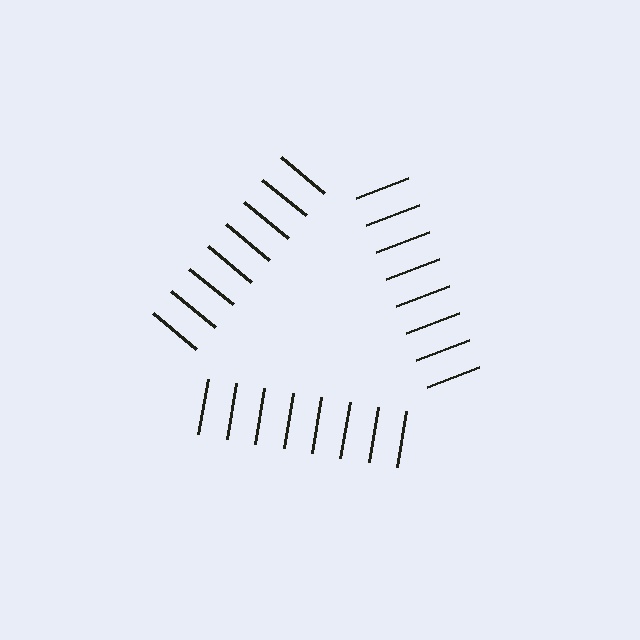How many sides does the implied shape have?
3 sides — the line-ends trace a triangle.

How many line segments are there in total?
24 — 8 along each of the 3 edges.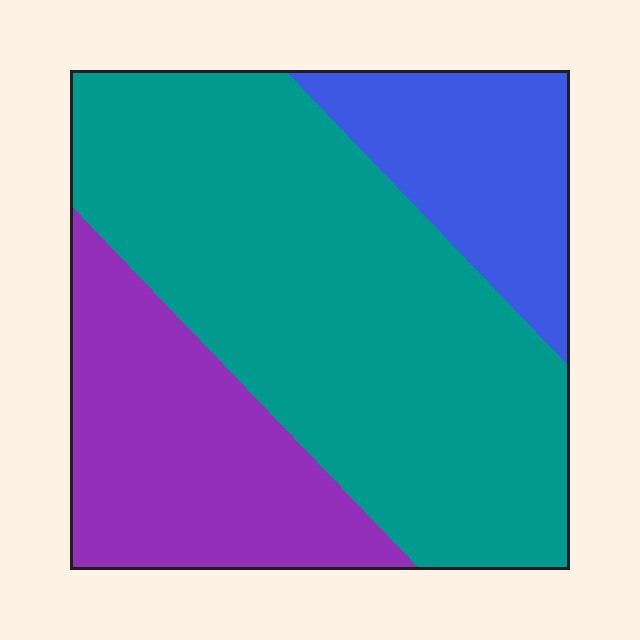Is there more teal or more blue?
Teal.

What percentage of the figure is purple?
Purple takes up about one quarter (1/4) of the figure.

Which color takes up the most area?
Teal, at roughly 55%.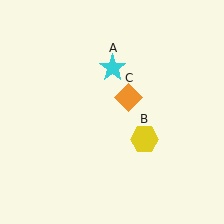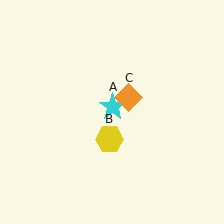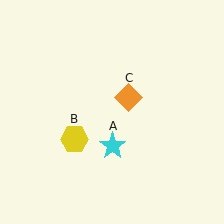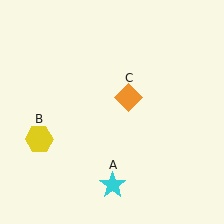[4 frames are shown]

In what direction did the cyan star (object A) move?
The cyan star (object A) moved down.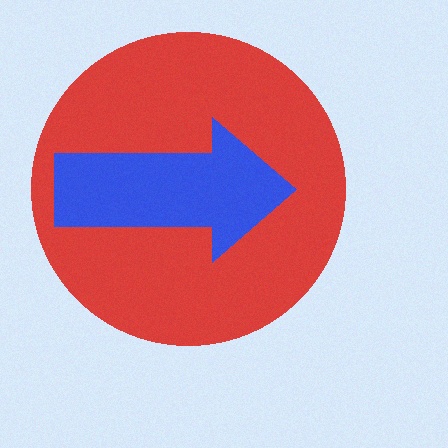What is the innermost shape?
The blue arrow.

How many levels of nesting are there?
2.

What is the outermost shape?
The red circle.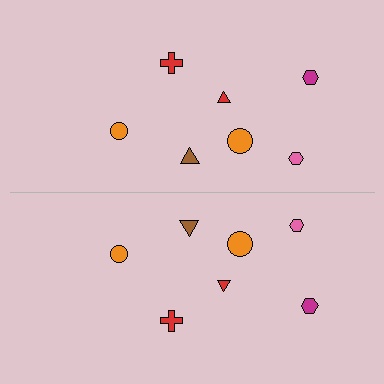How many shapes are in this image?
There are 14 shapes in this image.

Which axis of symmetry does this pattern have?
The pattern has a horizontal axis of symmetry running through the center of the image.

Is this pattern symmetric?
Yes, this pattern has bilateral (reflection) symmetry.